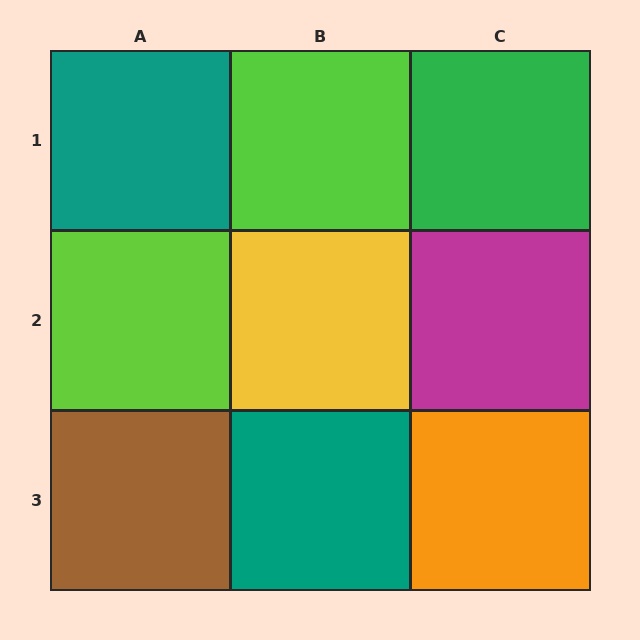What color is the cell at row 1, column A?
Teal.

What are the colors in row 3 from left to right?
Brown, teal, orange.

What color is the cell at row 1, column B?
Lime.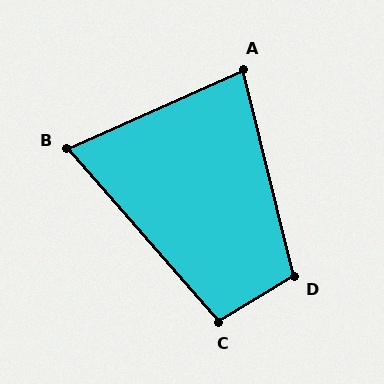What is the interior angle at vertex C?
Approximately 100 degrees (obtuse).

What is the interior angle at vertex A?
Approximately 80 degrees (acute).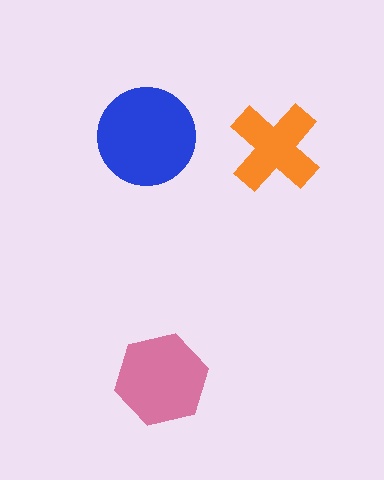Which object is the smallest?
The orange cross.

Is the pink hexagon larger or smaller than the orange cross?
Larger.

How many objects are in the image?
There are 3 objects in the image.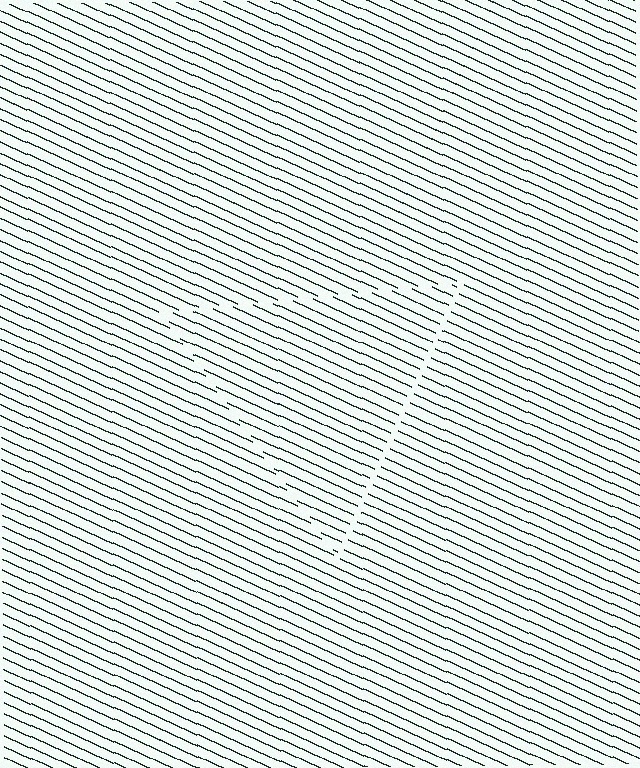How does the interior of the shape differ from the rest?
The interior of the shape contains the same grating, shifted by half a period — the contour is defined by the phase discontinuity where line-ends from the inner and outer gratings abut.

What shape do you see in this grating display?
An illusory triangle. The interior of the shape contains the same grating, shifted by half a period — the contour is defined by the phase discontinuity where line-ends from the inner and outer gratings abut.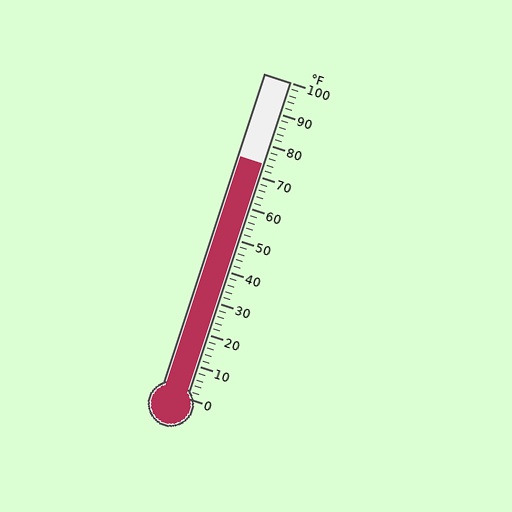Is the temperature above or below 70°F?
The temperature is above 70°F.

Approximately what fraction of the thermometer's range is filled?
The thermometer is filled to approximately 75% of its range.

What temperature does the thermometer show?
The thermometer shows approximately 74°F.